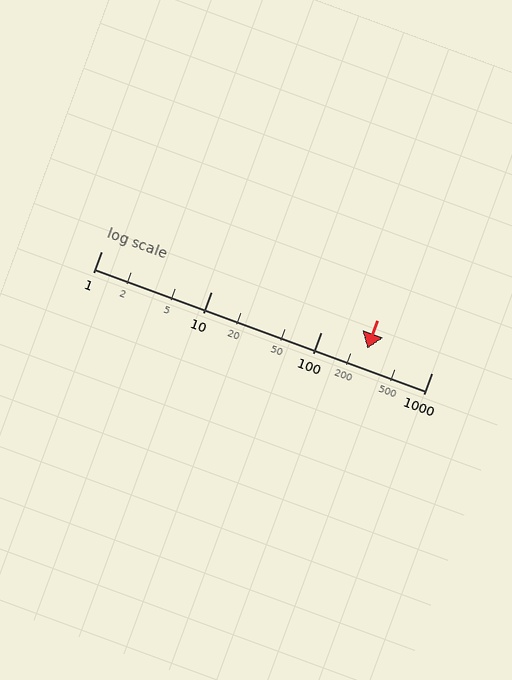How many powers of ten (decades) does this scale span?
The scale spans 3 decades, from 1 to 1000.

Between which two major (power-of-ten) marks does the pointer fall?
The pointer is between 100 and 1000.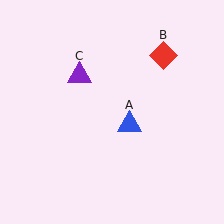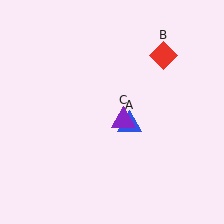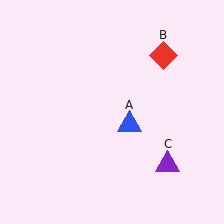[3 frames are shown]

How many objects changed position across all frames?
1 object changed position: purple triangle (object C).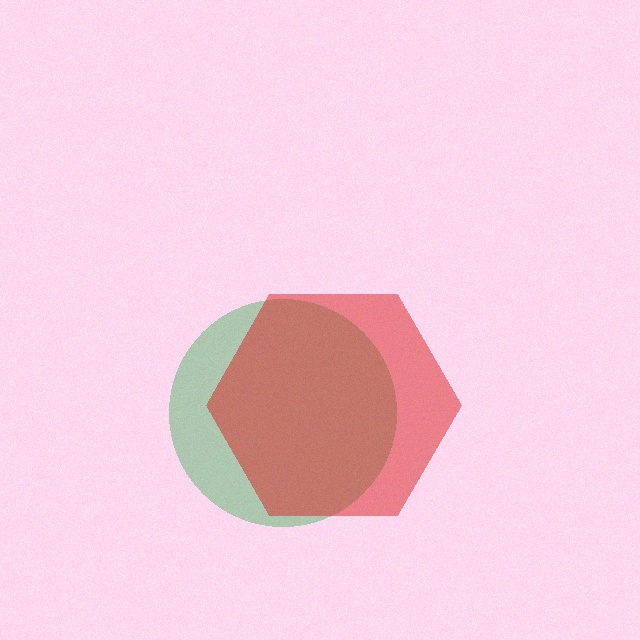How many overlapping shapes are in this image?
There are 2 overlapping shapes in the image.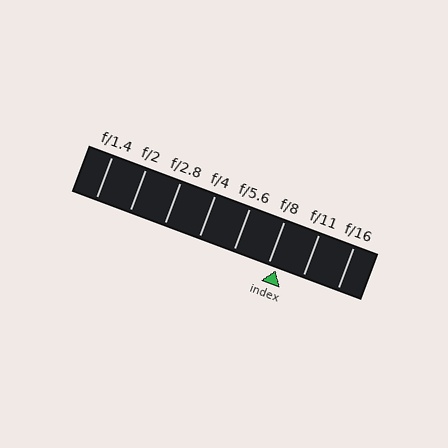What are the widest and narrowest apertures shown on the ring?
The widest aperture shown is f/1.4 and the narrowest is f/16.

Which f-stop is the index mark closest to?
The index mark is closest to f/8.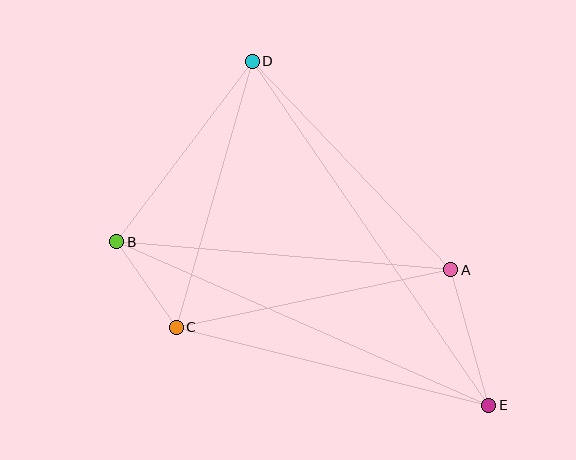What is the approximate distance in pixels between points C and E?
The distance between C and E is approximately 322 pixels.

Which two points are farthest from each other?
Points D and E are farthest from each other.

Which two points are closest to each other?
Points B and C are closest to each other.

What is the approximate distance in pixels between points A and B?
The distance between A and B is approximately 335 pixels.